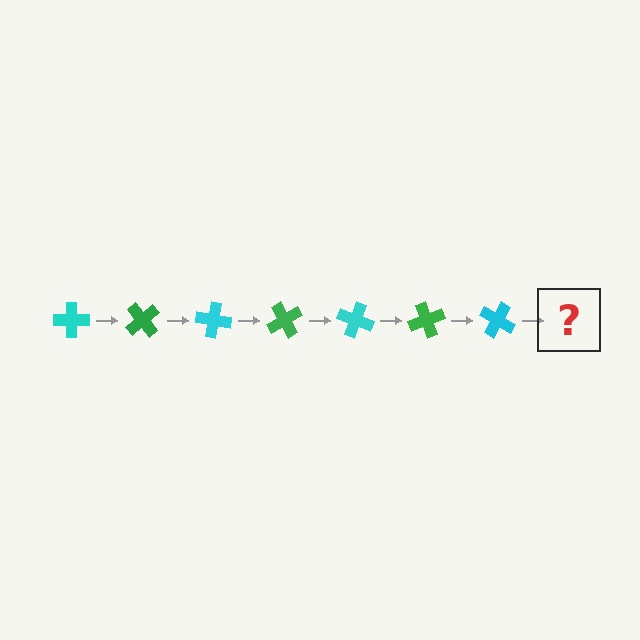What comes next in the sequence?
The next element should be a green cross, rotated 350 degrees from the start.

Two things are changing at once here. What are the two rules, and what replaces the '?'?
The two rules are that it rotates 50 degrees each step and the color cycles through cyan and green. The '?' should be a green cross, rotated 350 degrees from the start.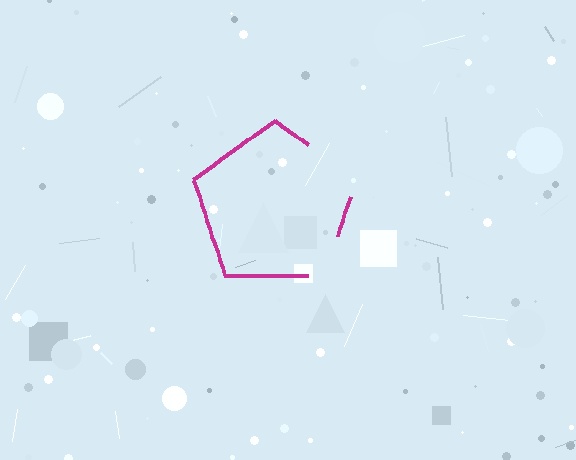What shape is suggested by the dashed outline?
The dashed outline suggests a pentagon.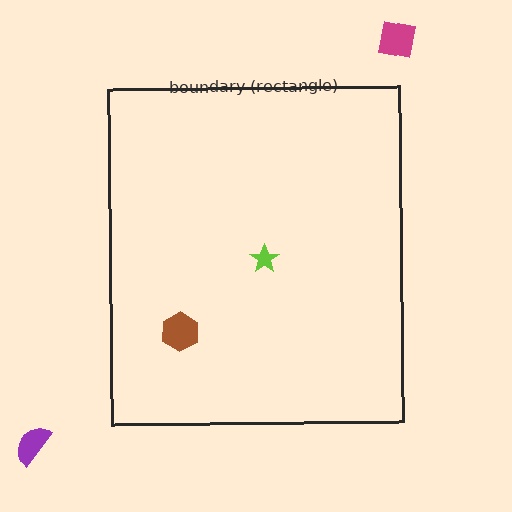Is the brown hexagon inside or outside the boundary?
Inside.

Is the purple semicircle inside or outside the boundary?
Outside.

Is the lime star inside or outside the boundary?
Inside.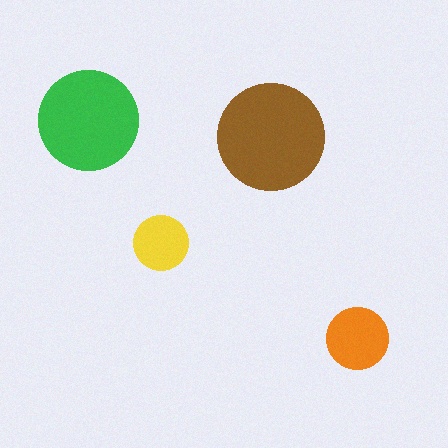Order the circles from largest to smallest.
the brown one, the green one, the orange one, the yellow one.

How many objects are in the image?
There are 4 objects in the image.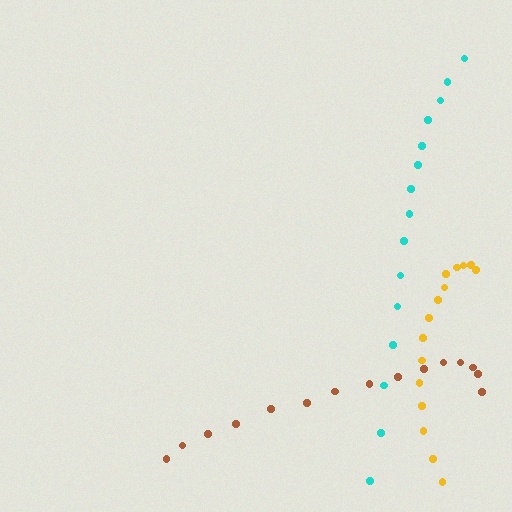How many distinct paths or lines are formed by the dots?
There are 3 distinct paths.